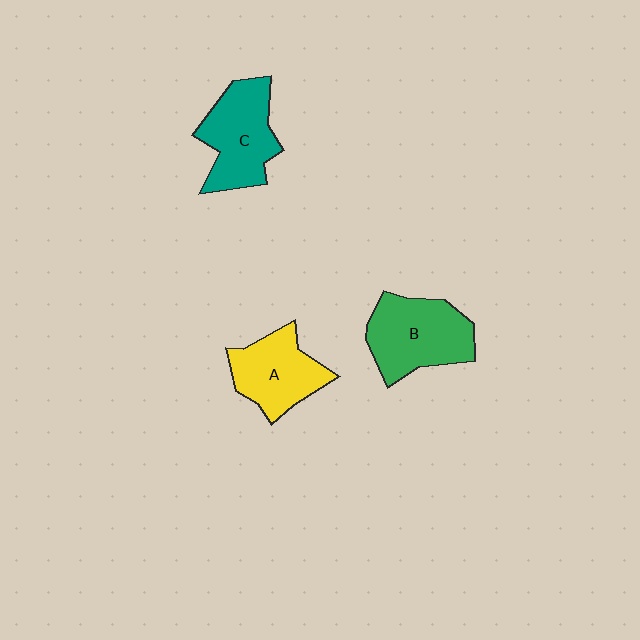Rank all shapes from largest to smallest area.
From largest to smallest: B (green), C (teal), A (yellow).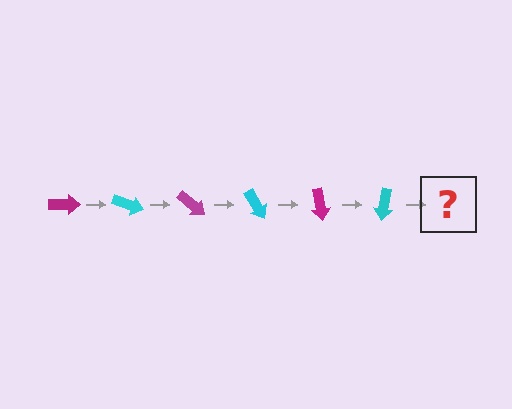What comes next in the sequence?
The next element should be a magenta arrow, rotated 120 degrees from the start.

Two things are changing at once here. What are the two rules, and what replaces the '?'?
The two rules are that it rotates 20 degrees each step and the color cycles through magenta and cyan. The '?' should be a magenta arrow, rotated 120 degrees from the start.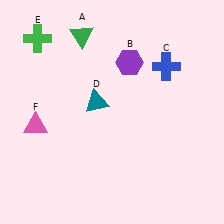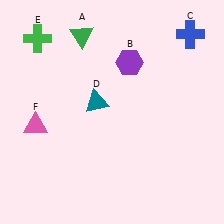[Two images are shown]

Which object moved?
The blue cross (C) moved up.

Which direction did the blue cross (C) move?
The blue cross (C) moved up.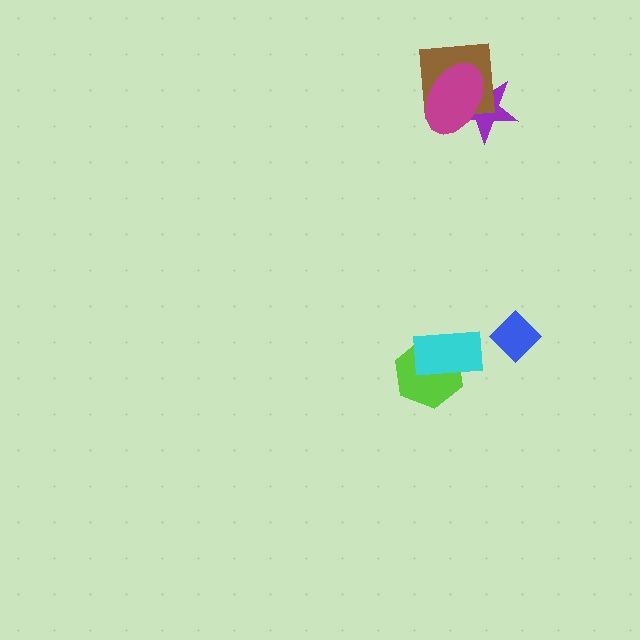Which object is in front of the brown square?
The magenta ellipse is in front of the brown square.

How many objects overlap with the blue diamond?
0 objects overlap with the blue diamond.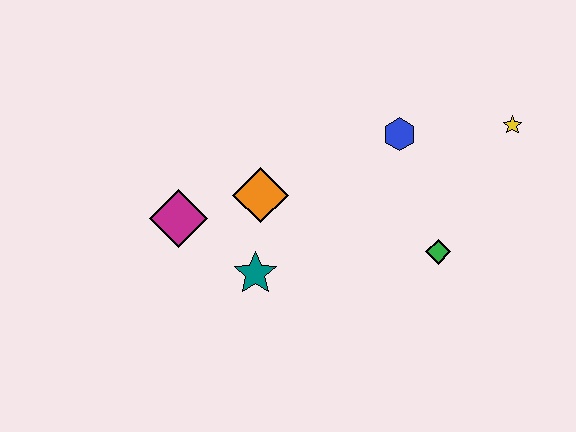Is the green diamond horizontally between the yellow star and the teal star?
Yes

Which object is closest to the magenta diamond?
The orange diamond is closest to the magenta diamond.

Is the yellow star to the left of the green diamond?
No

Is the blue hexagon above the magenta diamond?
Yes